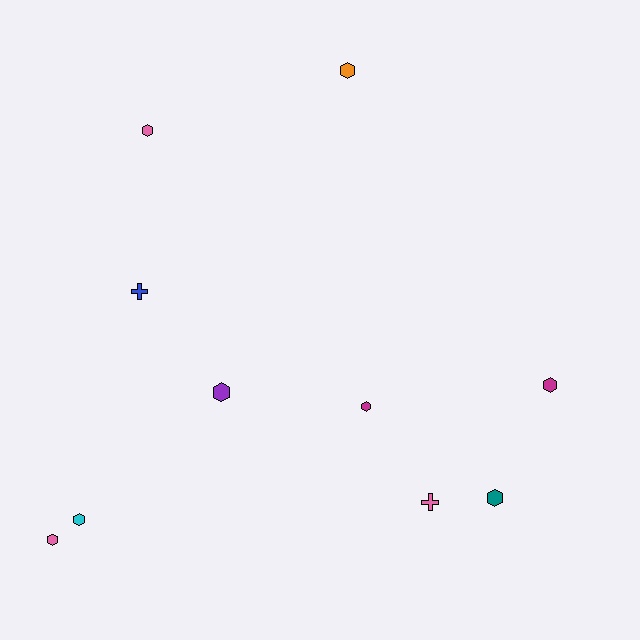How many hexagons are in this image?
There are 8 hexagons.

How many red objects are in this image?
There are no red objects.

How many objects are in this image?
There are 10 objects.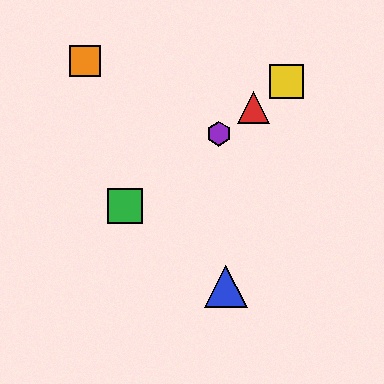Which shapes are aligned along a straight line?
The red triangle, the green square, the yellow square, the purple hexagon are aligned along a straight line.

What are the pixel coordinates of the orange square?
The orange square is at (85, 61).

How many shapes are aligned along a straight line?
4 shapes (the red triangle, the green square, the yellow square, the purple hexagon) are aligned along a straight line.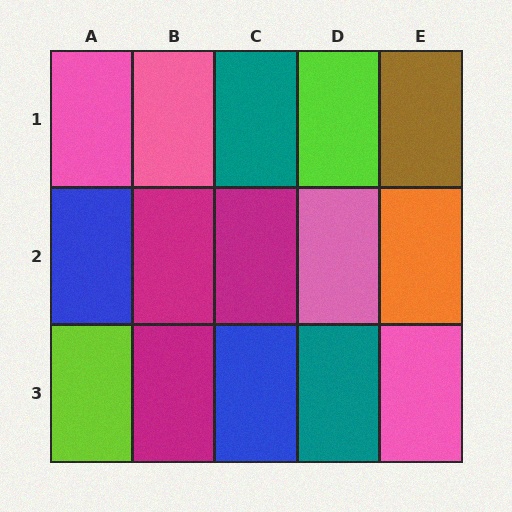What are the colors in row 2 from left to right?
Blue, magenta, magenta, pink, orange.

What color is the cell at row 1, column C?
Teal.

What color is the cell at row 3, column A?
Lime.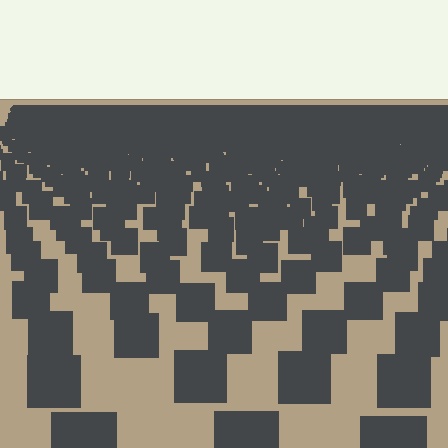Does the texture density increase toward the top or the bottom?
Density increases toward the top.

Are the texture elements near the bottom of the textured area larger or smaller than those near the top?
Larger. Near the bottom, elements are closer to the viewer and appear at a bigger on-screen size.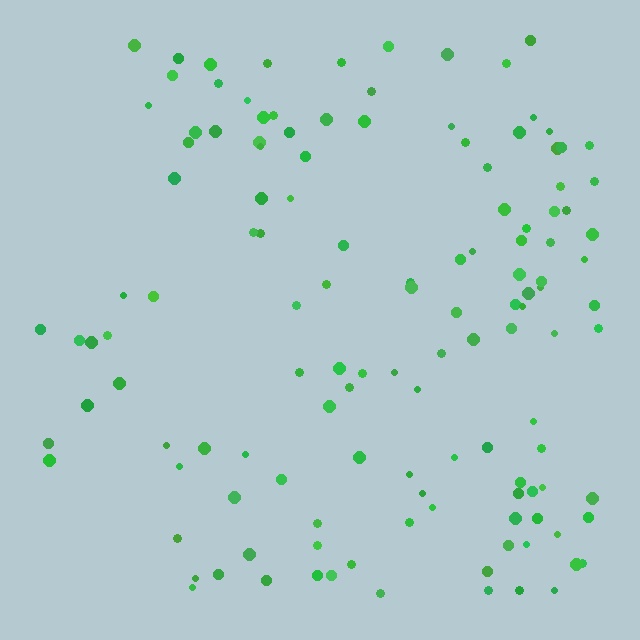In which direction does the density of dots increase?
From left to right, with the right side densest.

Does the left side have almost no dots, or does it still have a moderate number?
Still a moderate number, just noticeably fewer than the right.